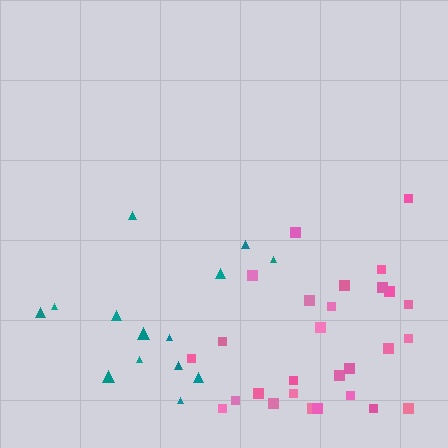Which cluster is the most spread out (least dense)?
Teal.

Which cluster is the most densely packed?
Pink.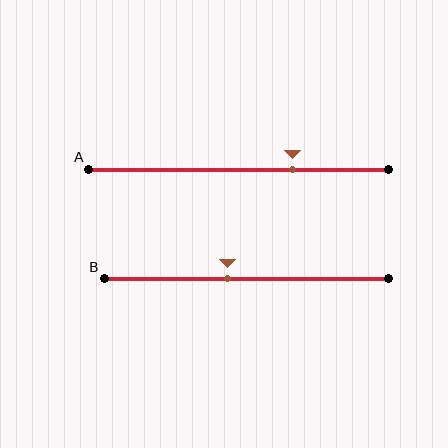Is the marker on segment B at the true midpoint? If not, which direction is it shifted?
No, the marker on segment B is shifted to the left by about 7% of the segment length.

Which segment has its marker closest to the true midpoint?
Segment B has its marker closest to the true midpoint.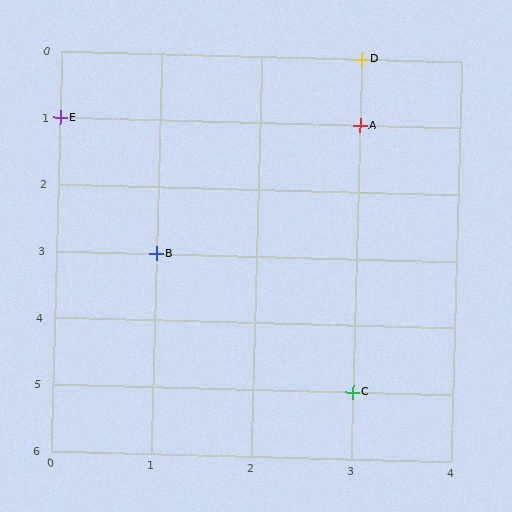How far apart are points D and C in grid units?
Points D and C are 5 rows apart.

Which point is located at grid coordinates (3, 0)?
Point D is at (3, 0).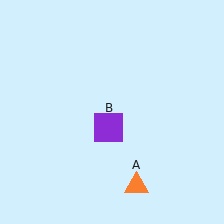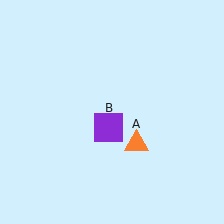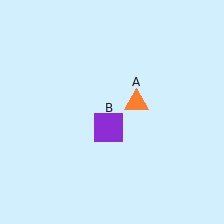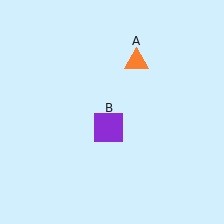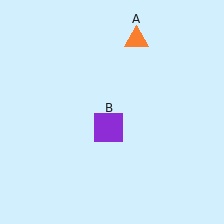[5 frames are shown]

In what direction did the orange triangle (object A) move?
The orange triangle (object A) moved up.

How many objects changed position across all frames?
1 object changed position: orange triangle (object A).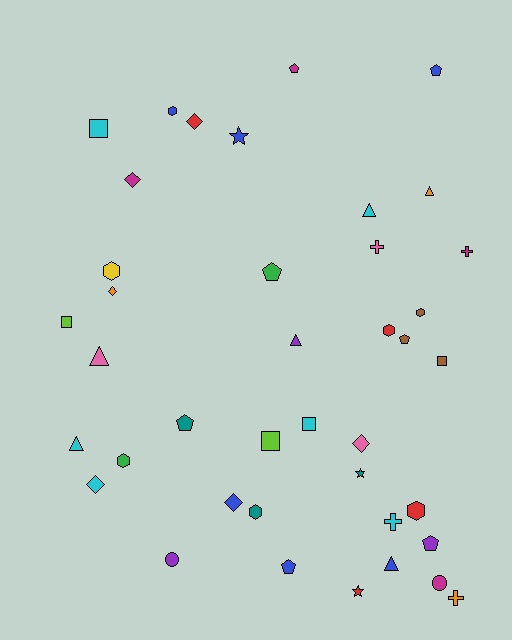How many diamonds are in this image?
There are 6 diamonds.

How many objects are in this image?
There are 40 objects.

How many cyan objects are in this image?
There are 6 cyan objects.